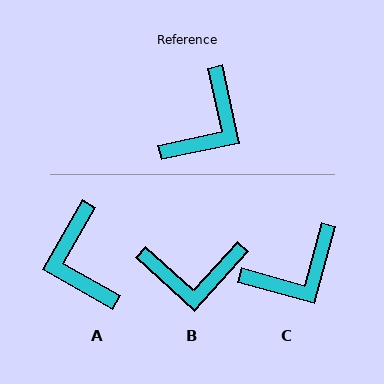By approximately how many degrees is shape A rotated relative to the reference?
Approximately 131 degrees clockwise.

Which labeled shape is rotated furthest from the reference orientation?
A, about 131 degrees away.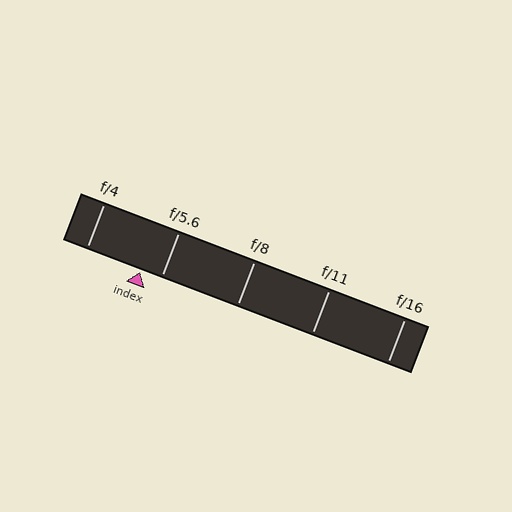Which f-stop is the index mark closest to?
The index mark is closest to f/5.6.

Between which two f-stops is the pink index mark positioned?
The index mark is between f/4 and f/5.6.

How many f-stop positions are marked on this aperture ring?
There are 5 f-stop positions marked.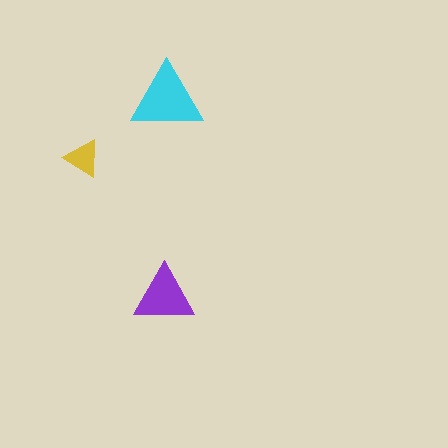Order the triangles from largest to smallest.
the cyan one, the purple one, the yellow one.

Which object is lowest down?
The purple triangle is bottommost.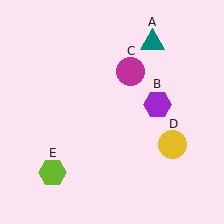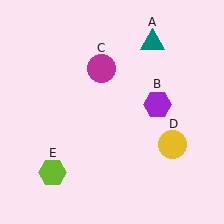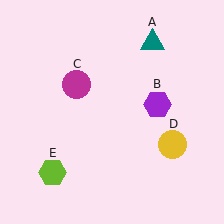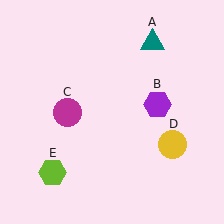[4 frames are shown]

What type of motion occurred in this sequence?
The magenta circle (object C) rotated counterclockwise around the center of the scene.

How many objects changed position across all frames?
1 object changed position: magenta circle (object C).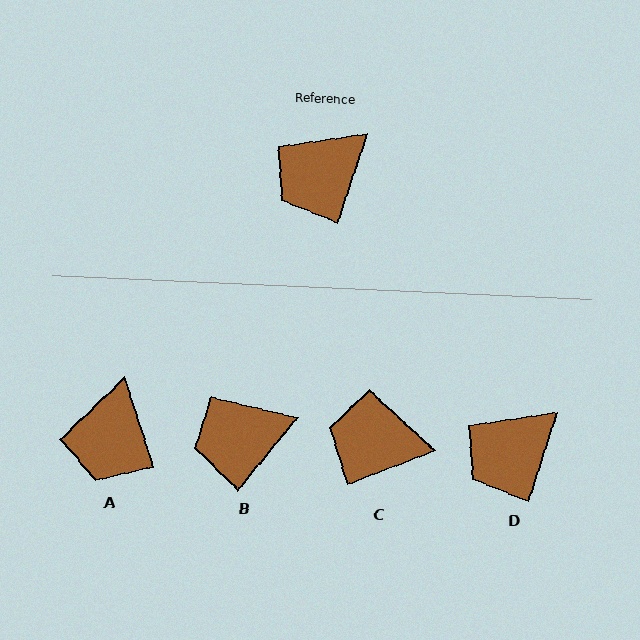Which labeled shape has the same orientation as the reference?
D.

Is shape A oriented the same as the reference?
No, it is off by about 36 degrees.